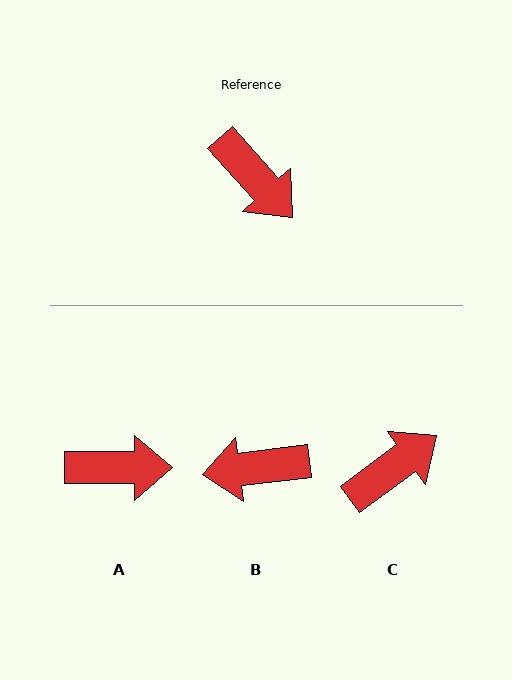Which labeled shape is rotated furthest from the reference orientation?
B, about 125 degrees away.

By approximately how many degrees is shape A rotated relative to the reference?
Approximately 48 degrees counter-clockwise.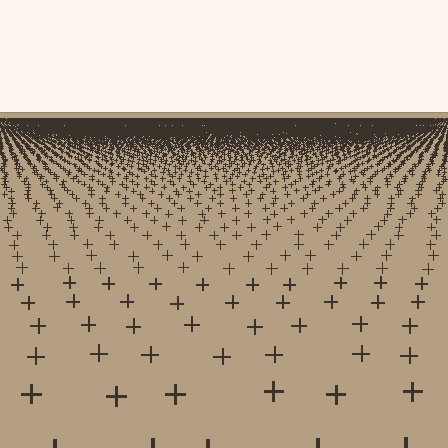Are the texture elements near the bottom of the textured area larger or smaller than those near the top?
Larger. Near the bottom, elements are closer to the viewer and appear at a bigger on-screen size.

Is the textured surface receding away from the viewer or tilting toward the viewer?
The surface is receding away from the viewer. Texture elements get smaller and denser toward the top.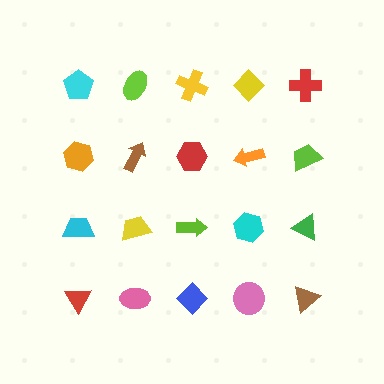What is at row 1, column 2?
A lime ellipse.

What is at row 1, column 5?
A red cross.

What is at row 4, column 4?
A pink circle.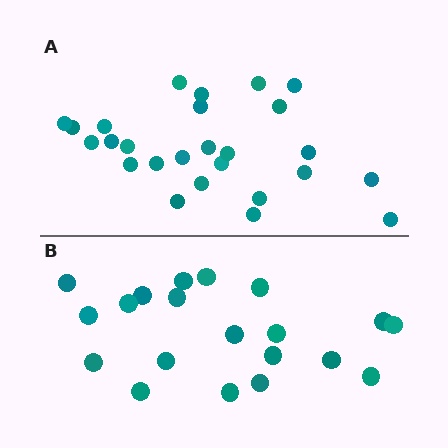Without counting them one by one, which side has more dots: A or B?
Region A (the top region) has more dots.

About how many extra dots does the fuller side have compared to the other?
Region A has about 6 more dots than region B.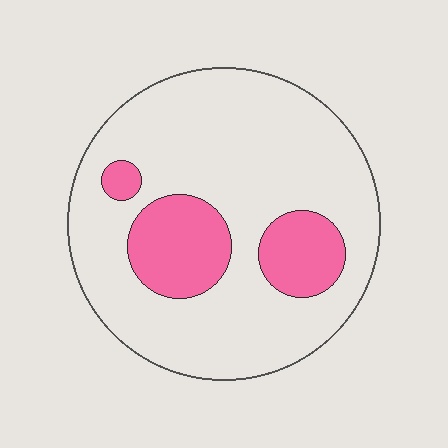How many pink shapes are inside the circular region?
3.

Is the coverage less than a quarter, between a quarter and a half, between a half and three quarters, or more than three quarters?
Less than a quarter.